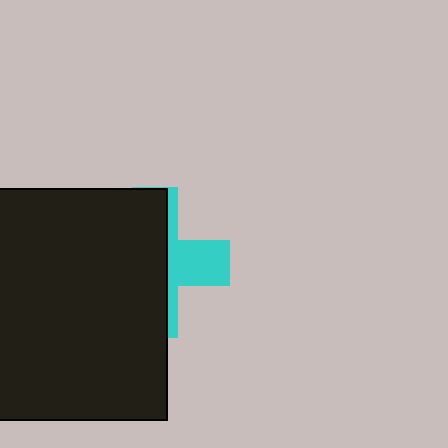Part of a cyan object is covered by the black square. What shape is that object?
It is a cross.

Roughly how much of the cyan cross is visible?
A small part of it is visible (roughly 33%).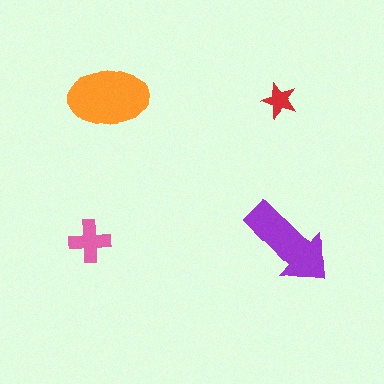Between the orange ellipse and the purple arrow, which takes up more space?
The orange ellipse.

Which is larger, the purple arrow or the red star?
The purple arrow.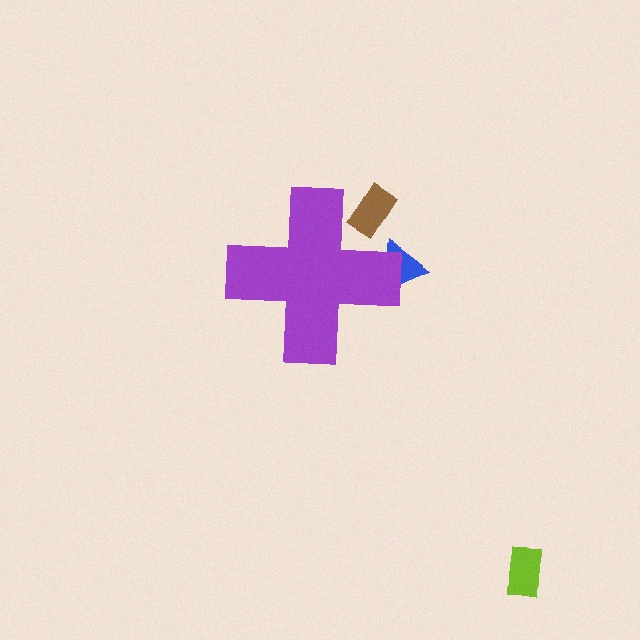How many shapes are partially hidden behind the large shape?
2 shapes are partially hidden.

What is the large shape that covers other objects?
A purple cross.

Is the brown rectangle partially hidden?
Yes, the brown rectangle is partially hidden behind the purple cross.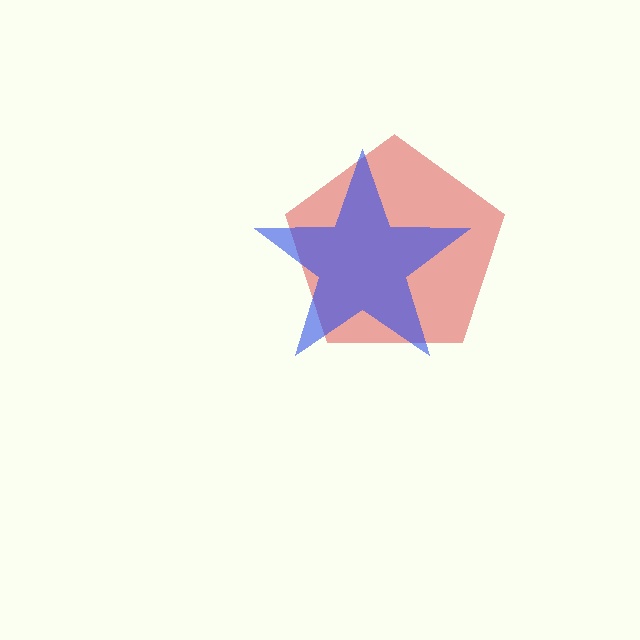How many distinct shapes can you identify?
There are 2 distinct shapes: a red pentagon, a blue star.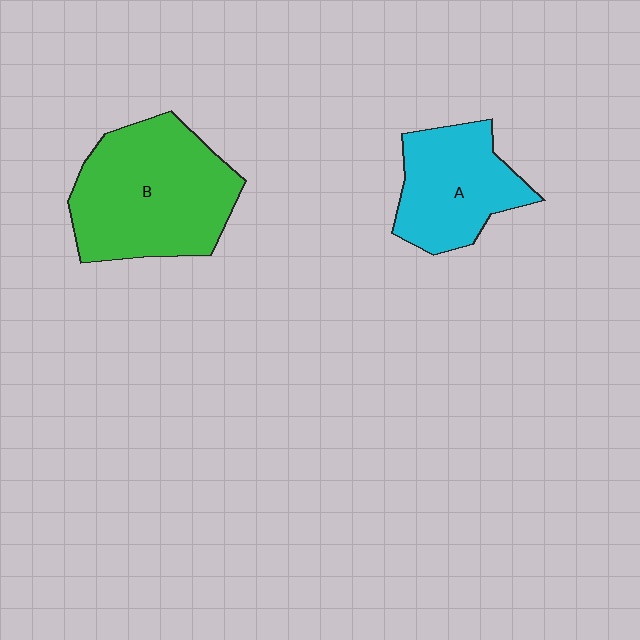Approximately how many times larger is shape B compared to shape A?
Approximately 1.5 times.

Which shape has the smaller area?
Shape A (cyan).